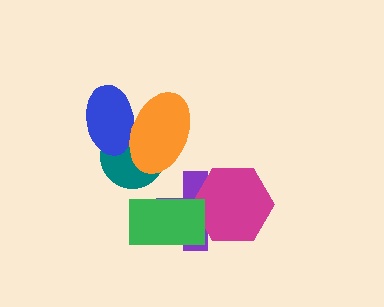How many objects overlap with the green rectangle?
2 objects overlap with the green rectangle.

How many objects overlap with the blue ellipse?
2 objects overlap with the blue ellipse.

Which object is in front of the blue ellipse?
The orange ellipse is in front of the blue ellipse.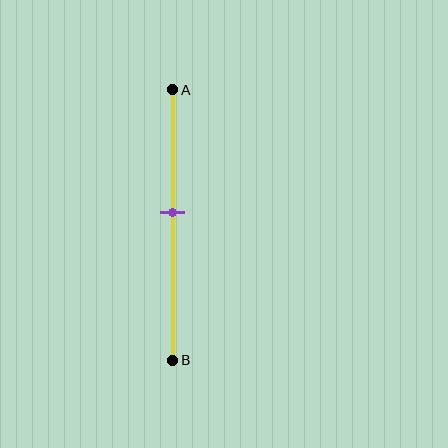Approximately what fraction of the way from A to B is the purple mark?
The purple mark is approximately 45% of the way from A to B.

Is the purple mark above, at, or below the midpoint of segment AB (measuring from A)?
The purple mark is above the midpoint of segment AB.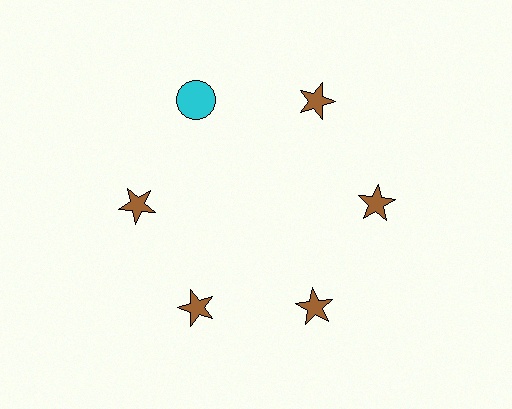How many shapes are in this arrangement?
There are 6 shapes arranged in a ring pattern.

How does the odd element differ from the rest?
It differs in both color (cyan instead of brown) and shape (circle instead of star).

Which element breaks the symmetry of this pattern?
The cyan circle at roughly the 11 o'clock position breaks the symmetry. All other shapes are brown stars.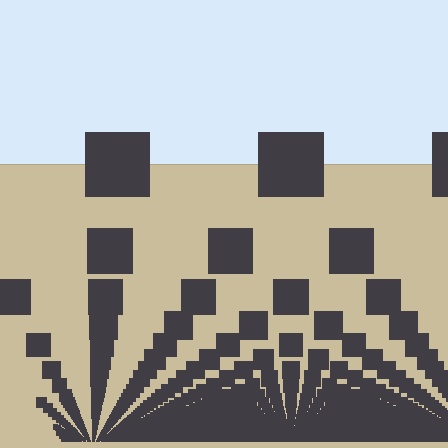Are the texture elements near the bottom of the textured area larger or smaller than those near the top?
Smaller. The gradient is inverted — elements near the bottom are smaller and denser.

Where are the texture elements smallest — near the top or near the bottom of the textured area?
Near the bottom.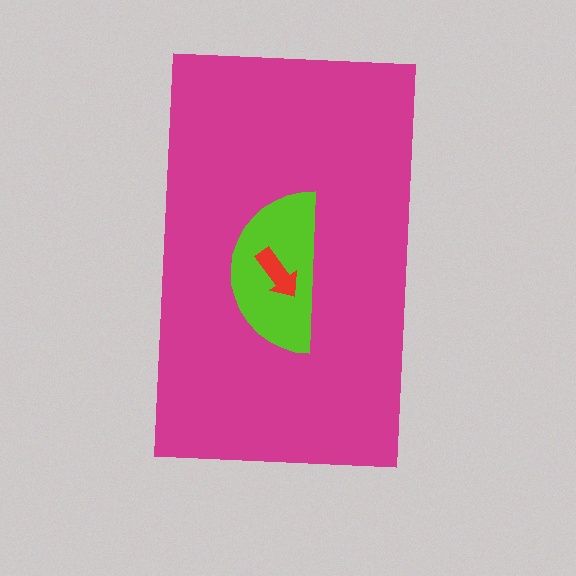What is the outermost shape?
The magenta rectangle.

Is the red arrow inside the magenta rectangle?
Yes.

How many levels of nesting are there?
3.